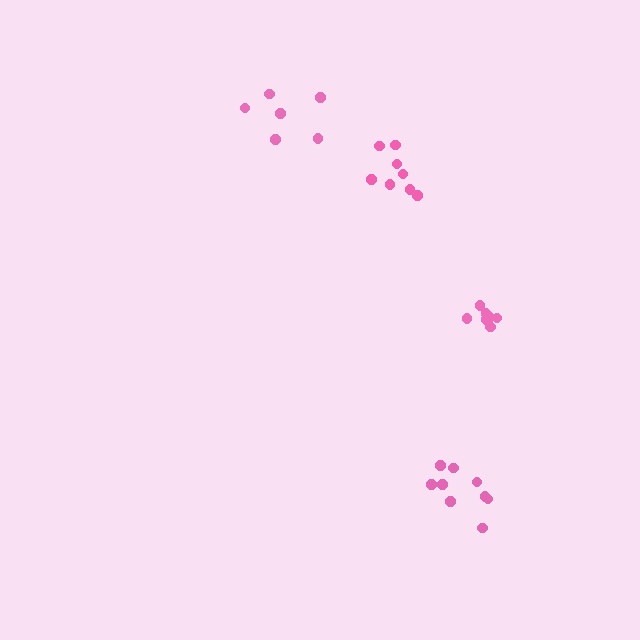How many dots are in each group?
Group 1: 7 dots, Group 2: 6 dots, Group 3: 8 dots, Group 4: 9 dots (30 total).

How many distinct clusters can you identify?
There are 4 distinct clusters.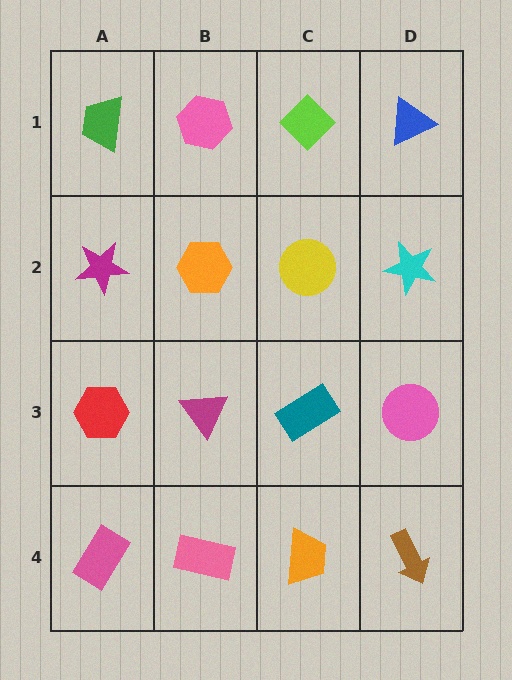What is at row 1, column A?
A green trapezoid.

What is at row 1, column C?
A lime diamond.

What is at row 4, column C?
An orange trapezoid.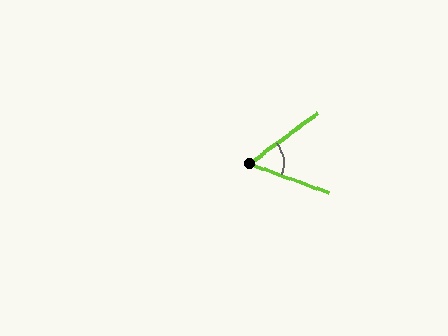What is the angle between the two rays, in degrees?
Approximately 56 degrees.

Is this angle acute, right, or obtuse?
It is acute.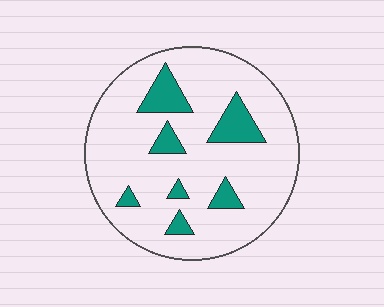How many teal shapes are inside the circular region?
7.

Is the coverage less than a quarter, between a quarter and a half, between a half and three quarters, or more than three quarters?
Less than a quarter.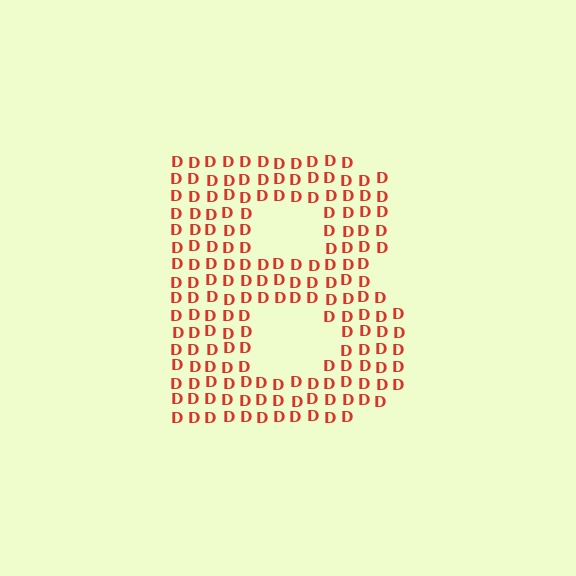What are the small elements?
The small elements are letter D's.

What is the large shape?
The large shape is the letter B.